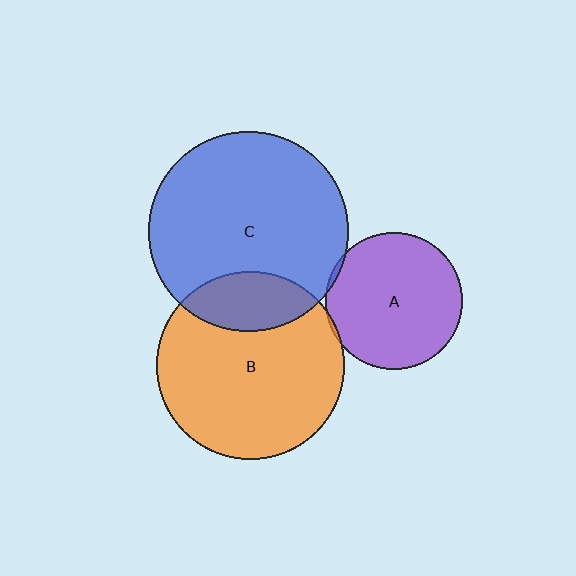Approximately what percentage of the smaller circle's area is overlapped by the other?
Approximately 5%.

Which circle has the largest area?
Circle C (blue).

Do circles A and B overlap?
Yes.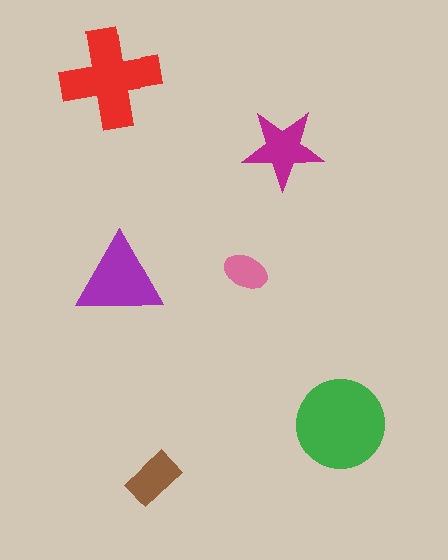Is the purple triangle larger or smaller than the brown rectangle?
Larger.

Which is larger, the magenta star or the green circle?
The green circle.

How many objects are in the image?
There are 6 objects in the image.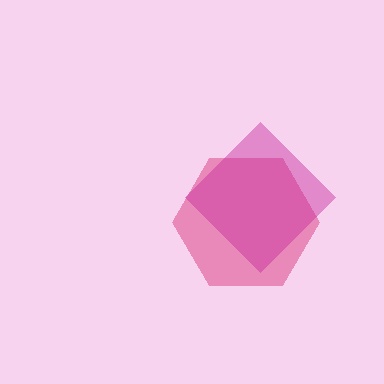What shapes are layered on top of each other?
The layered shapes are: a pink hexagon, a magenta diamond.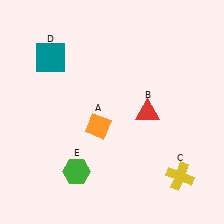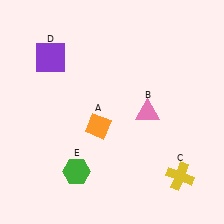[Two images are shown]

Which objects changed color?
B changed from red to pink. D changed from teal to purple.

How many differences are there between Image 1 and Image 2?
There are 2 differences between the two images.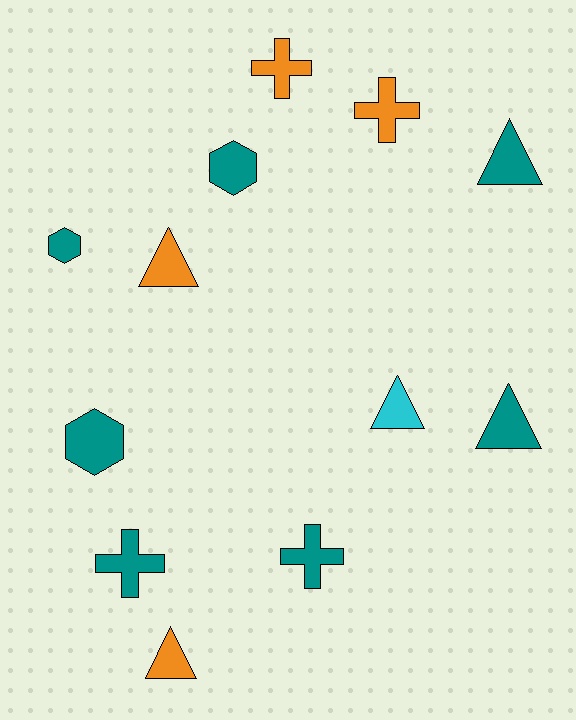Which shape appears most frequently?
Triangle, with 5 objects.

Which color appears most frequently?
Teal, with 7 objects.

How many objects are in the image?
There are 12 objects.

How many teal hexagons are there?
There are 3 teal hexagons.